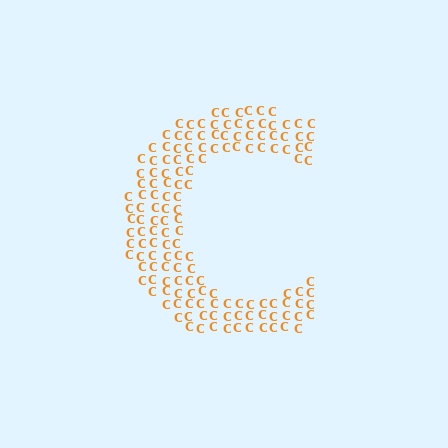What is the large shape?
The large shape is the letter C.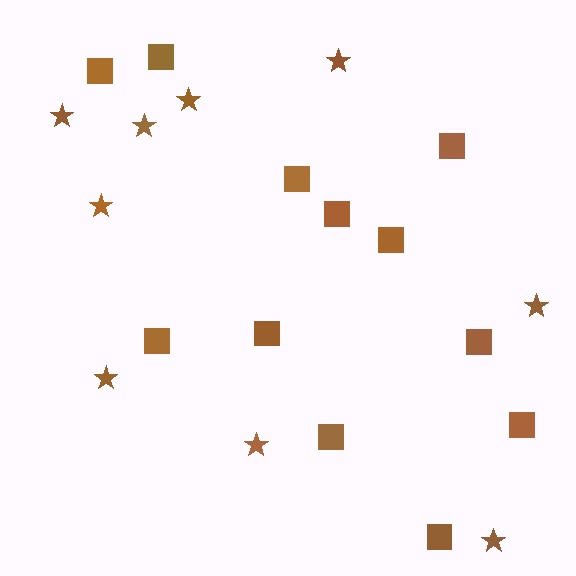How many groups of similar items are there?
There are 2 groups: one group of stars (9) and one group of squares (12).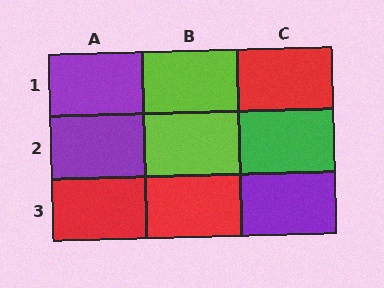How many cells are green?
1 cell is green.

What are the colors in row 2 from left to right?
Purple, lime, green.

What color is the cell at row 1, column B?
Lime.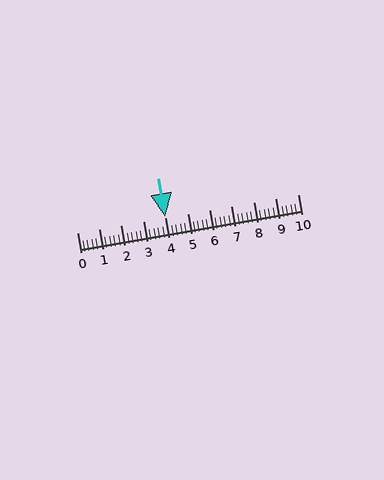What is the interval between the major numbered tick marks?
The major tick marks are spaced 1 units apart.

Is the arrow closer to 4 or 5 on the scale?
The arrow is closer to 4.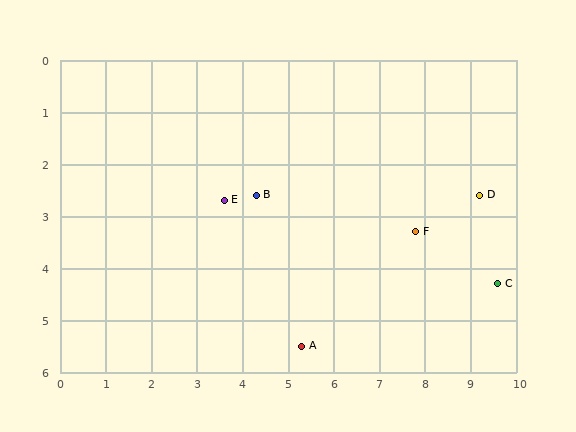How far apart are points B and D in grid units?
Points B and D are about 4.9 grid units apart.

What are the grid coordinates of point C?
Point C is at approximately (9.6, 4.3).